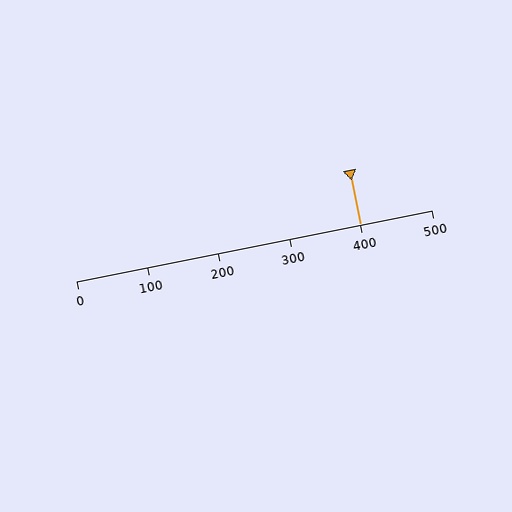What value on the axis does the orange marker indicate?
The marker indicates approximately 400.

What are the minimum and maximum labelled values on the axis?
The axis runs from 0 to 500.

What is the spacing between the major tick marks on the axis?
The major ticks are spaced 100 apart.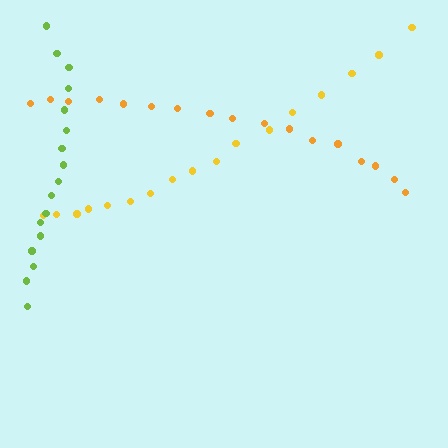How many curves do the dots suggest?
There are 3 distinct paths.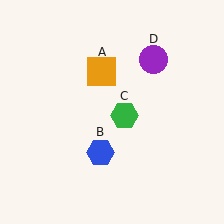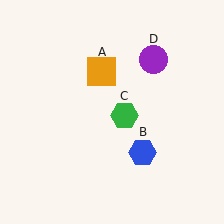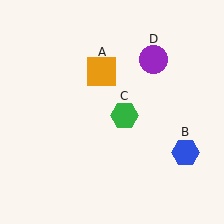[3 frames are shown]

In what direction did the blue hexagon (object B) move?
The blue hexagon (object B) moved right.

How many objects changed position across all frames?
1 object changed position: blue hexagon (object B).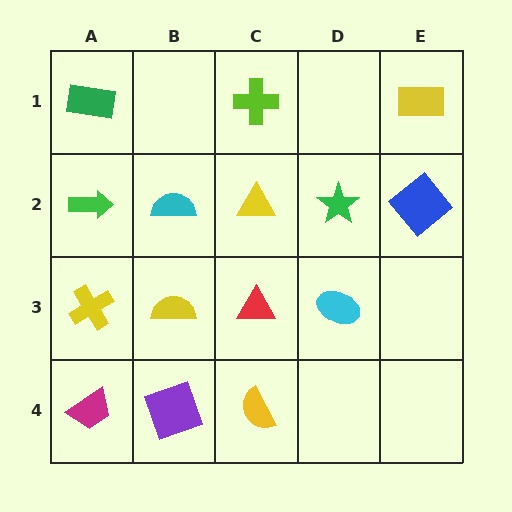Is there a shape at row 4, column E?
No, that cell is empty.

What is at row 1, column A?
A green rectangle.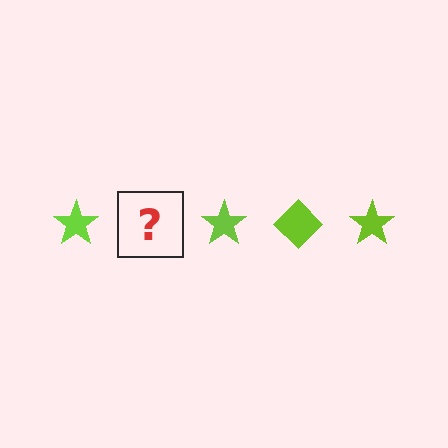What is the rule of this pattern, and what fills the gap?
The rule is that the pattern cycles through star, diamond shapes in lime. The gap should be filled with a lime diamond.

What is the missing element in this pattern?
The missing element is a lime diamond.